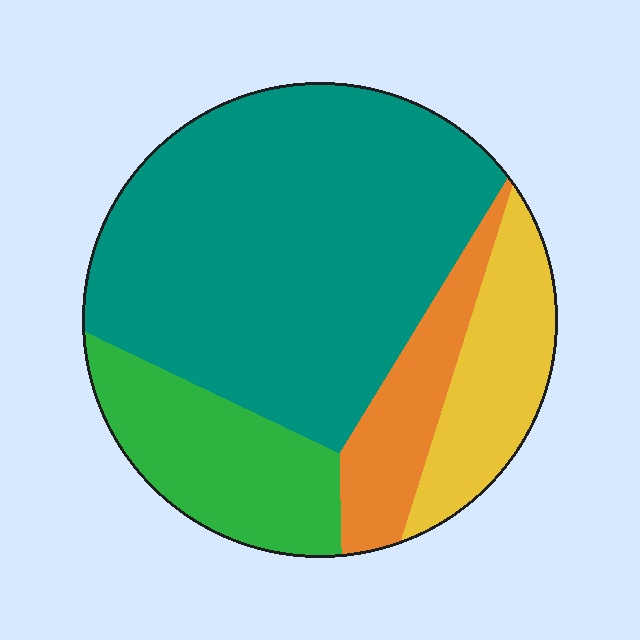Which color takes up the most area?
Teal, at roughly 55%.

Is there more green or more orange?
Green.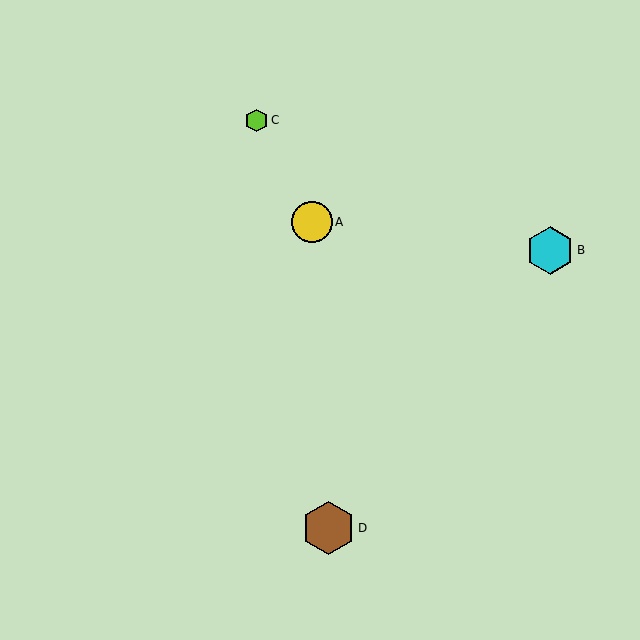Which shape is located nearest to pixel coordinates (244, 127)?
The lime hexagon (labeled C) at (257, 120) is nearest to that location.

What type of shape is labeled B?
Shape B is a cyan hexagon.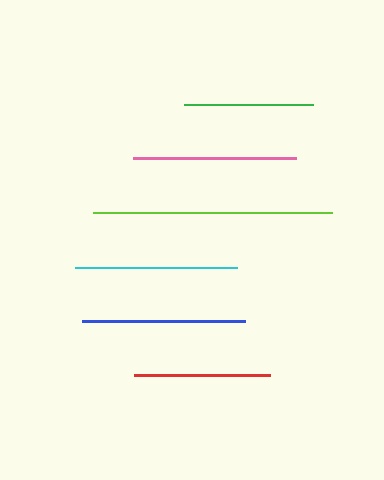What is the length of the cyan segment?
The cyan segment is approximately 162 pixels long.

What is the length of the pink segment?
The pink segment is approximately 163 pixels long.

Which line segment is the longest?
The lime line is the longest at approximately 239 pixels.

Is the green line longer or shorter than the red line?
The red line is longer than the green line.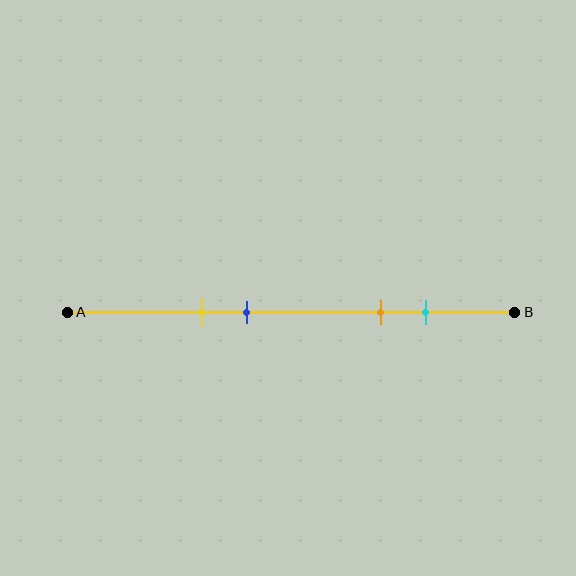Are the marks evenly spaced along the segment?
No, the marks are not evenly spaced.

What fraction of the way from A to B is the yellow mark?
The yellow mark is approximately 30% (0.3) of the way from A to B.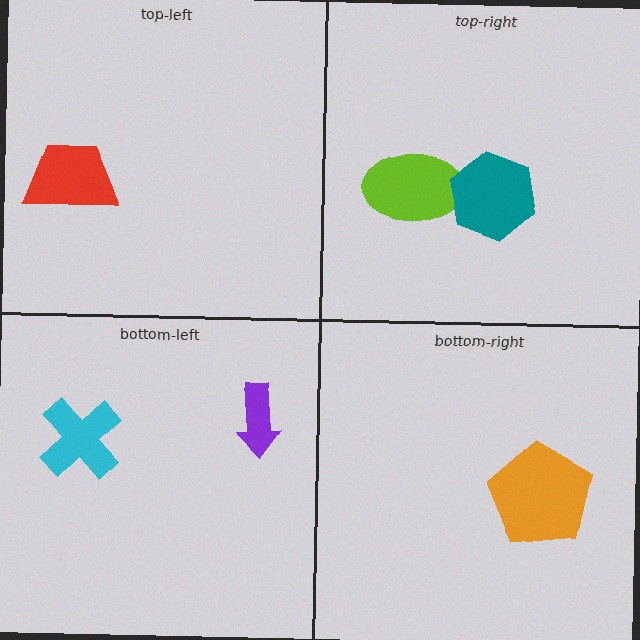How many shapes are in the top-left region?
1.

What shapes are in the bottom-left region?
The cyan cross, the purple arrow.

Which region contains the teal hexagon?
The top-right region.